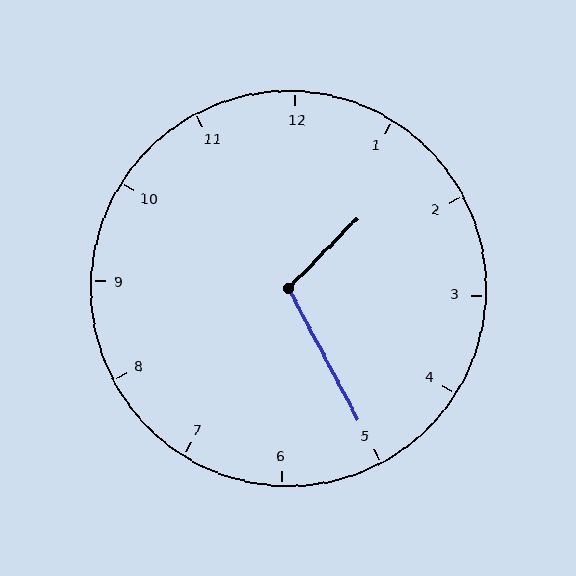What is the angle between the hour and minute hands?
Approximately 108 degrees.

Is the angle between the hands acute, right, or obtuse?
It is obtuse.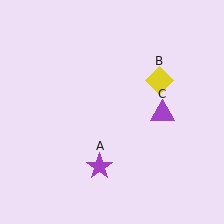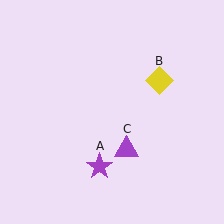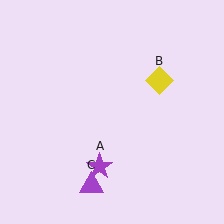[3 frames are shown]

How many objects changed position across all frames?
1 object changed position: purple triangle (object C).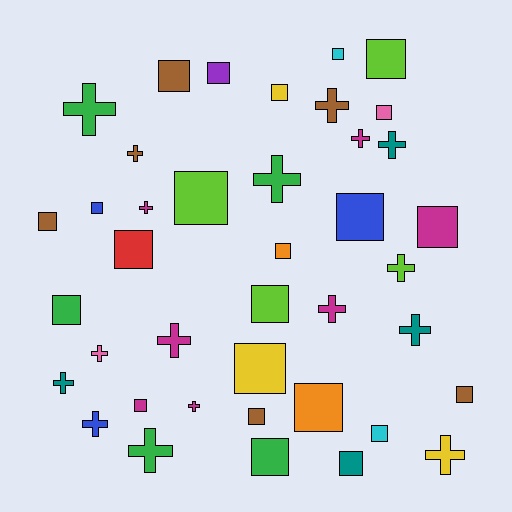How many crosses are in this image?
There are 17 crosses.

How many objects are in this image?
There are 40 objects.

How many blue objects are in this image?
There are 3 blue objects.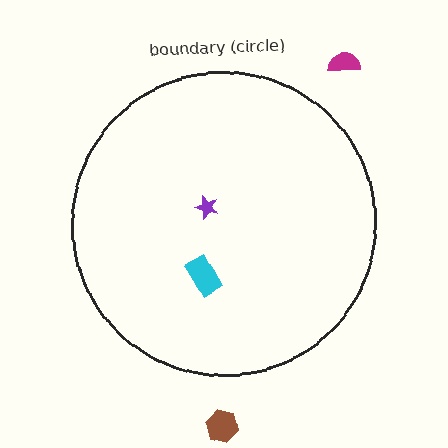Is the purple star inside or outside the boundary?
Inside.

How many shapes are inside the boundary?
2 inside, 2 outside.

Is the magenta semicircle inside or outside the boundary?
Outside.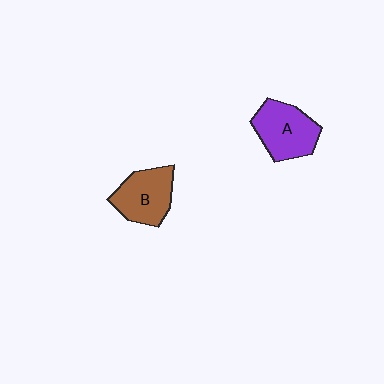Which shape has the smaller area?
Shape B (brown).